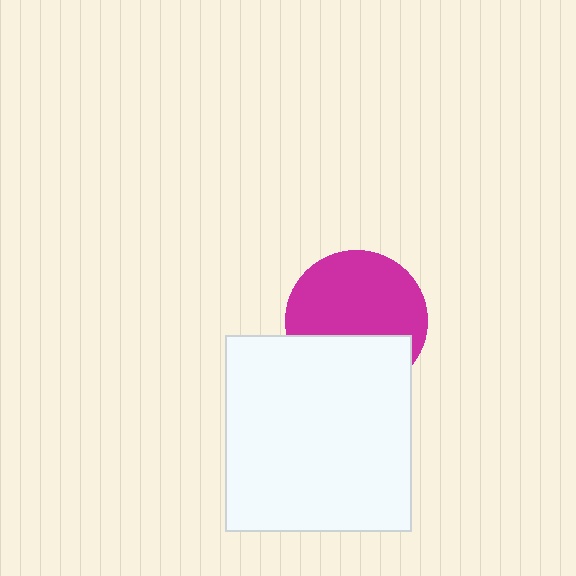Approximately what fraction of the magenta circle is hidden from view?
Roughly 35% of the magenta circle is hidden behind the white rectangle.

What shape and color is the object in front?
The object in front is a white rectangle.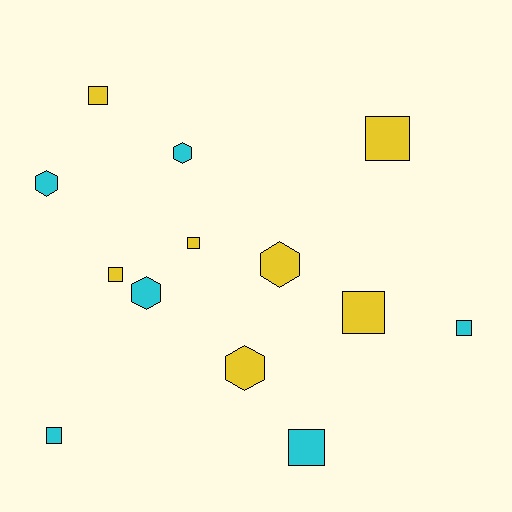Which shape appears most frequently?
Square, with 8 objects.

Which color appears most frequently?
Yellow, with 7 objects.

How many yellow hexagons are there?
There are 2 yellow hexagons.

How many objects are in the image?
There are 13 objects.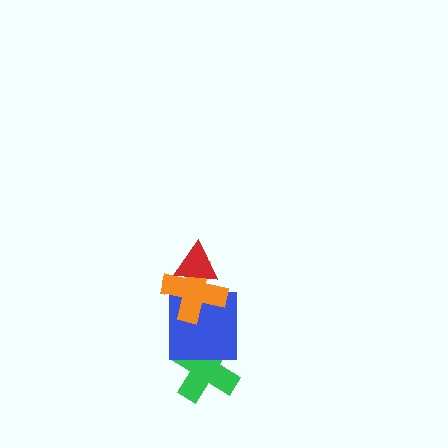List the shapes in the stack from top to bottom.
From top to bottom: the red triangle, the orange cross, the blue square, the green cross.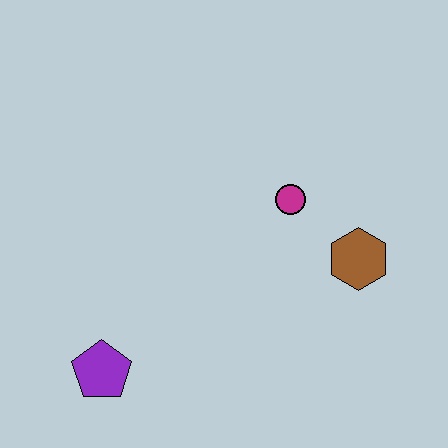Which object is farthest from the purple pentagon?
The brown hexagon is farthest from the purple pentagon.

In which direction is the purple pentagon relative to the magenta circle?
The purple pentagon is to the left of the magenta circle.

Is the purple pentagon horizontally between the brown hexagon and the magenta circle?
No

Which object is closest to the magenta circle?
The brown hexagon is closest to the magenta circle.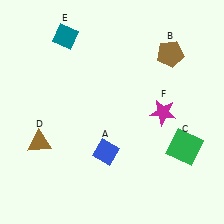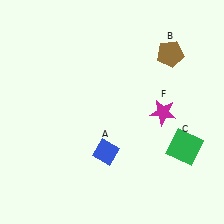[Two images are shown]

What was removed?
The brown triangle (D), the teal diamond (E) were removed in Image 2.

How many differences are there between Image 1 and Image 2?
There are 2 differences between the two images.